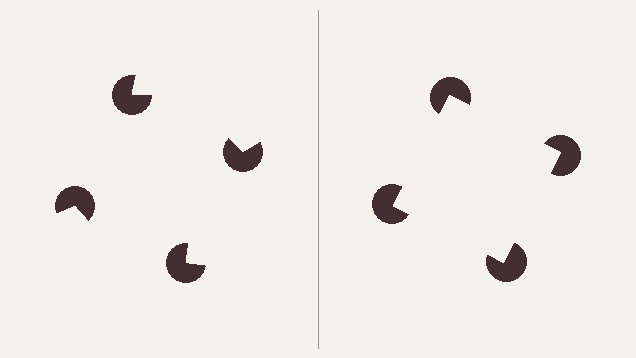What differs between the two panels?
The pac-man discs are positioned identically on both sides; only the wedge orientations differ. On the right they align to a square; on the left they are misaligned.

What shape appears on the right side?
An illusory square.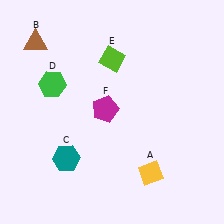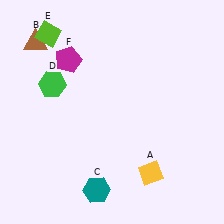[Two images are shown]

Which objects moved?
The objects that moved are: the teal hexagon (C), the lime diamond (E), the magenta pentagon (F).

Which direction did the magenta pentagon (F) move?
The magenta pentagon (F) moved up.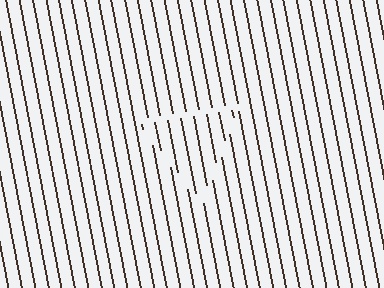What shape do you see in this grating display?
An illusory triangle. The interior of the shape contains the same grating, shifted by half a period — the contour is defined by the phase discontinuity where line-ends from the inner and outer gratings abut.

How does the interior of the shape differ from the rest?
The interior of the shape contains the same grating, shifted by half a period — the contour is defined by the phase discontinuity where line-ends from the inner and outer gratings abut.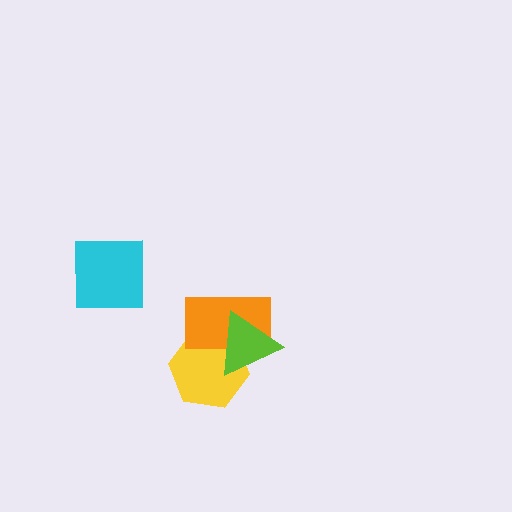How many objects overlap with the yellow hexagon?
2 objects overlap with the yellow hexagon.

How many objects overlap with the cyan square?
0 objects overlap with the cyan square.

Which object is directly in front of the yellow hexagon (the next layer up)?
The orange rectangle is directly in front of the yellow hexagon.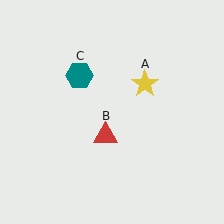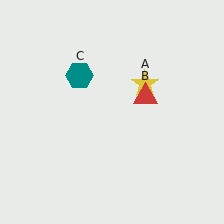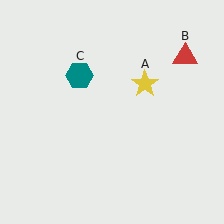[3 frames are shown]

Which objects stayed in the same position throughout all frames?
Yellow star (object A) and teal hexagon (object C) remained stationary.